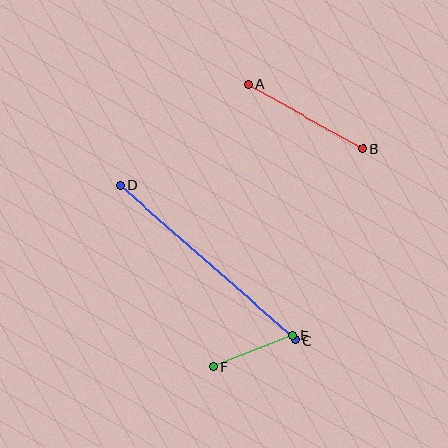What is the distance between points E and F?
The distance is approximately 86 pixels.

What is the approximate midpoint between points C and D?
The midpoint is at approximately (208, 263) pixels.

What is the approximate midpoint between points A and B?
The midpoint is at approximately (305, 116) pixels.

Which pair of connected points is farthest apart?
Points C and D are farthest apart.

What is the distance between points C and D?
The distance is approximately 234 pixels.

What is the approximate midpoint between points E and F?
The midpoint is at approximately (253, 351) pixels.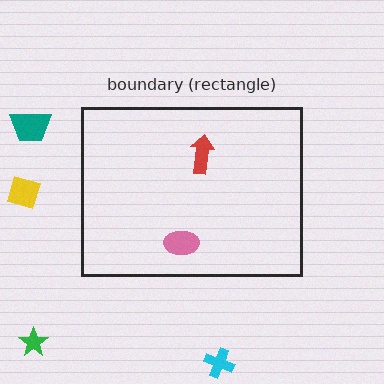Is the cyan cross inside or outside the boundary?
Outside.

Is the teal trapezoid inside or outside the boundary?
Outside.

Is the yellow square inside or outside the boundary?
Outside.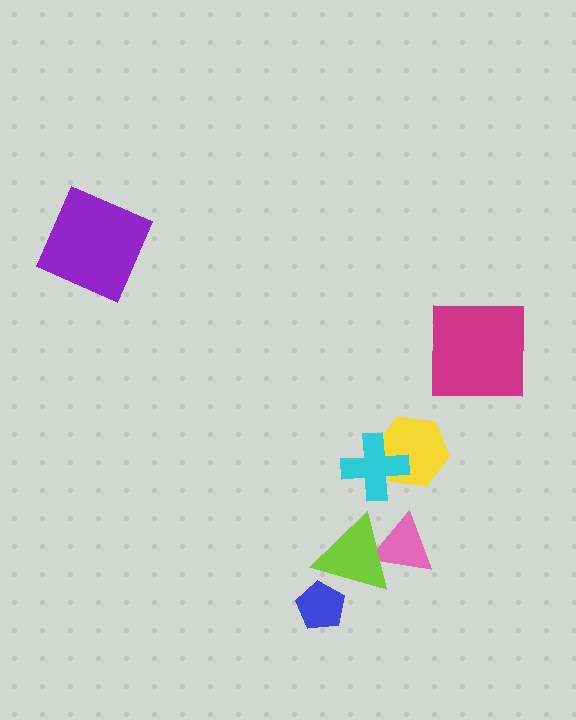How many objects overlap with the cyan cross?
1 object overlaps with the cyan cross.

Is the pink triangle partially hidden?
Yes, it is partially covered by another shape.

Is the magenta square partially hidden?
No, no other shape covers it.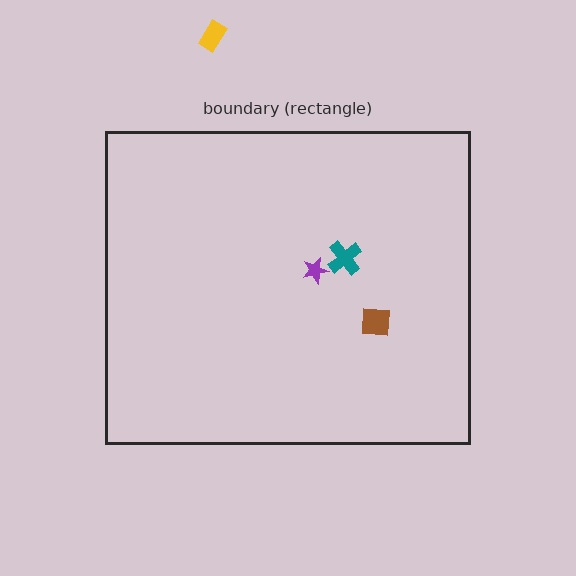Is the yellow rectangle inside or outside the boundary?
Outside.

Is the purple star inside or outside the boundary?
Inside.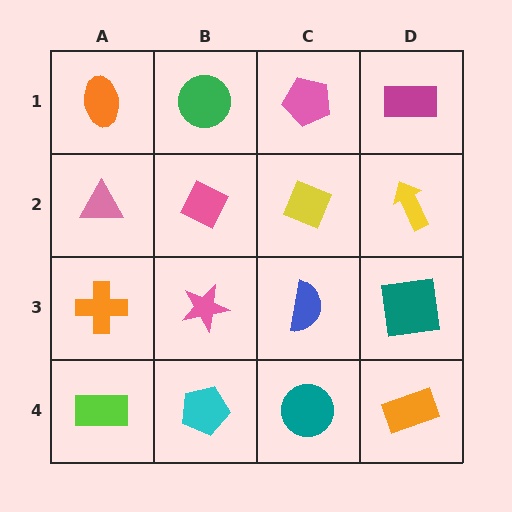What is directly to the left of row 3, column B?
An orange cross.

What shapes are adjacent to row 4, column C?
A blue semicircle (row 3, column C), a cyan pentagon (row 4, column B), an orange rectangle (row 4, column D).